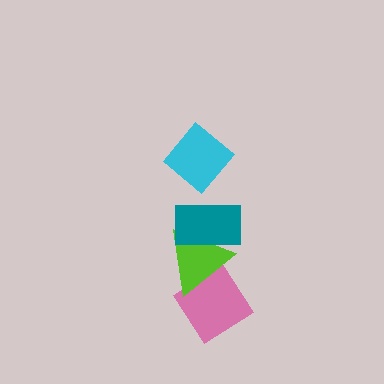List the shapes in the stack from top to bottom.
From top to bottom: the cyan diamond, the teal rectangle, the lime triangle, the pink diamond.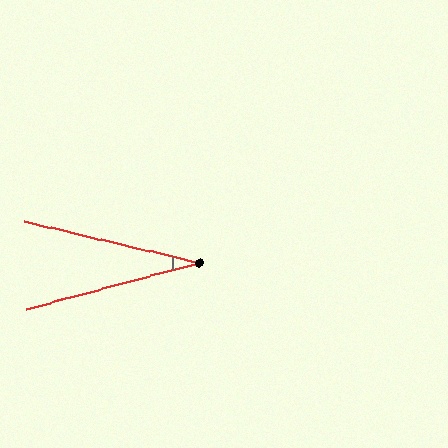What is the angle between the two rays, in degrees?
Approximately 28 degrees.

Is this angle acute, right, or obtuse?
It is acute.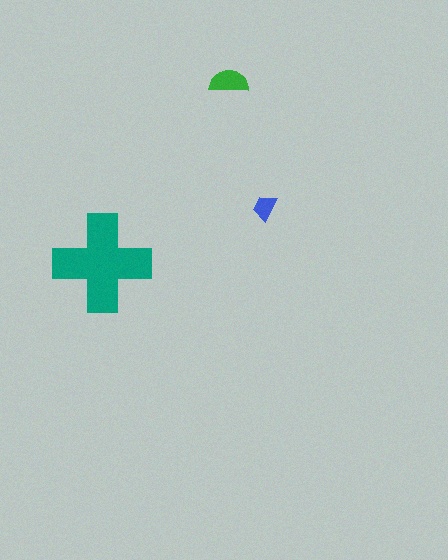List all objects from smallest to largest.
The blue trapezoid, the green semicircle, the teal cross.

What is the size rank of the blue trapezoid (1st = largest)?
3rd.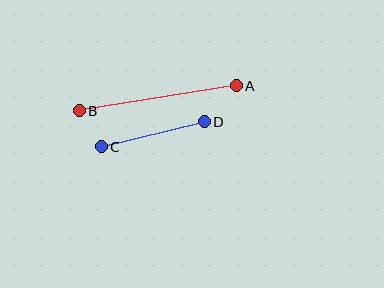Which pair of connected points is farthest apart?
Points A and B are farthest apart.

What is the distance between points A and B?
The distance is approximately 159 pixels.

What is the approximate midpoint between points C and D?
The midpoint is at approximately (153, 134) pixels.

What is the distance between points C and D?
The distance is approximately 106 pixels.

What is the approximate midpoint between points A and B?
The midpoint is at approximately (158, 98) pixels.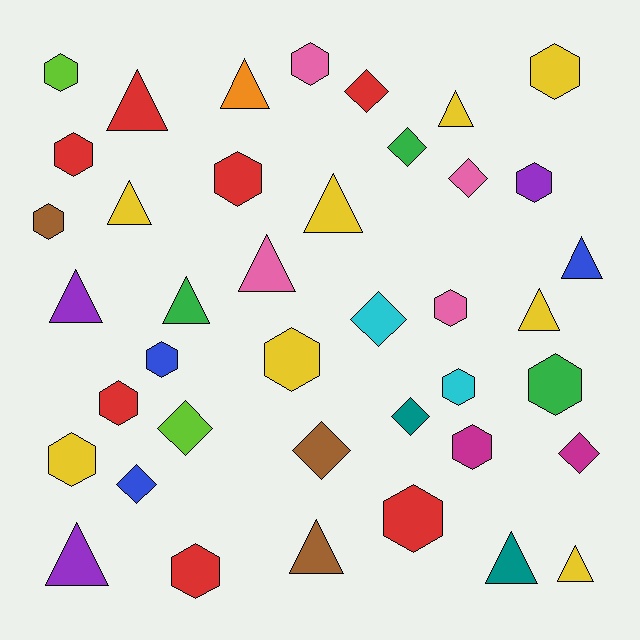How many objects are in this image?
There are 40 objects.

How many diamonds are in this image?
There are 9 diamonds.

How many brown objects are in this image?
There are 3 brown objects.